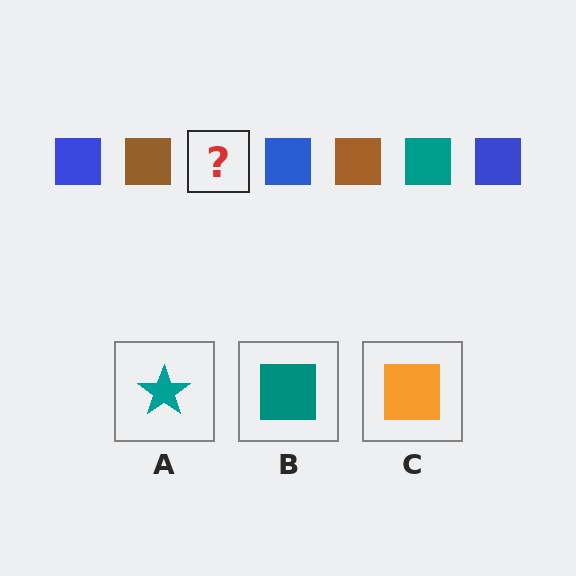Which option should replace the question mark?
Option B.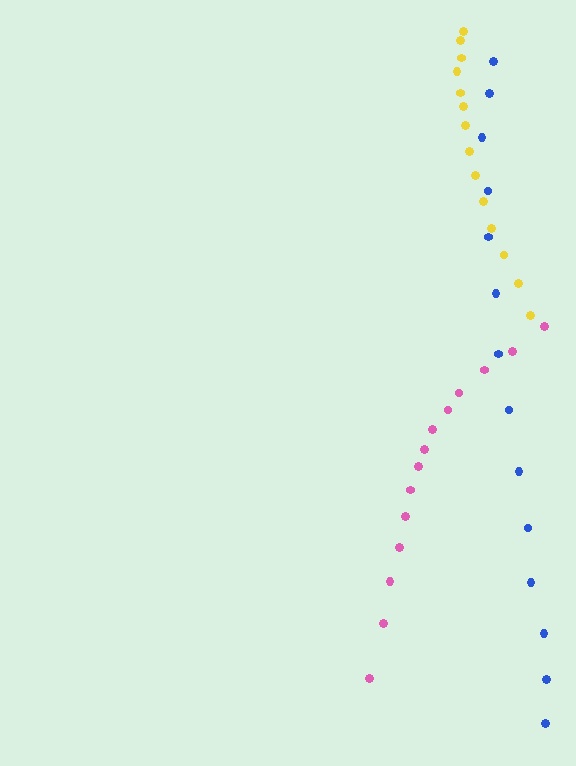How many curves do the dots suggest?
There are 3 distinct paths.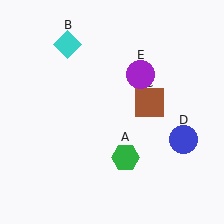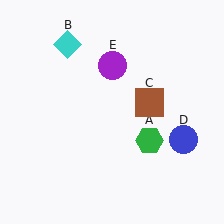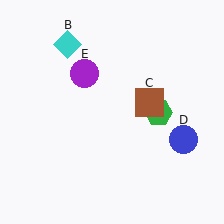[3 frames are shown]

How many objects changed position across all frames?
2 objects changed position: green hexagon (object A), purple circle (object E).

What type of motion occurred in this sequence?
The green hexagon (object A), purple circle (object E) rotated counterclockwise around the center of the scene.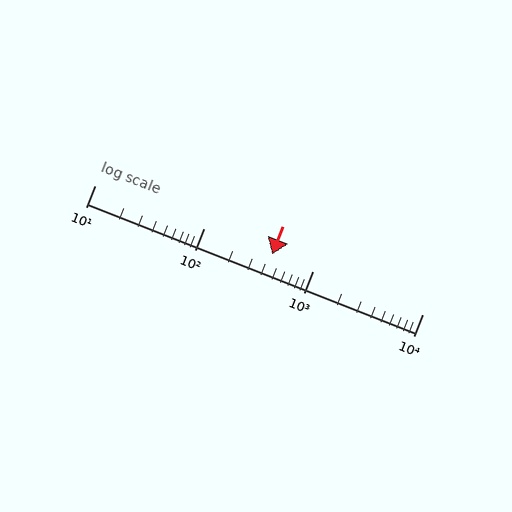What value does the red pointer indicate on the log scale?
The pointer indicates approximately 420.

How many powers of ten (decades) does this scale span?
The scale spans 3 decades, from 10 to 10000.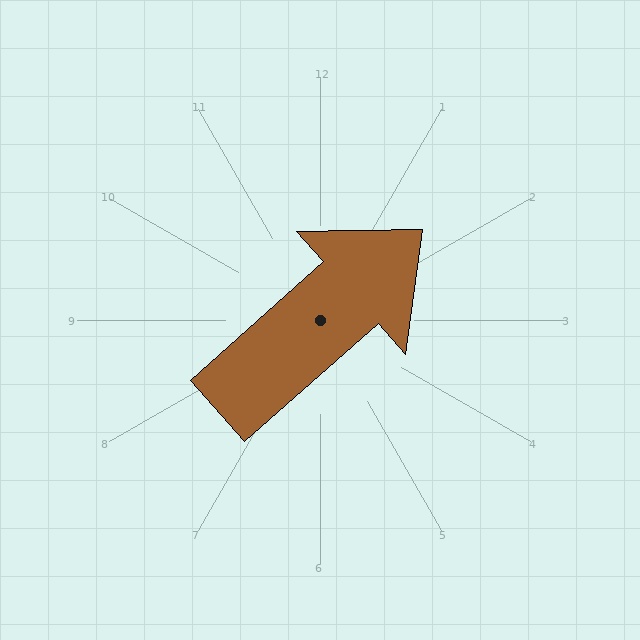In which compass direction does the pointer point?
Northeast.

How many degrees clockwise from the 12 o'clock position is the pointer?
Approximately 48 degrees.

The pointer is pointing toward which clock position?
Roughly 2 o'clock.